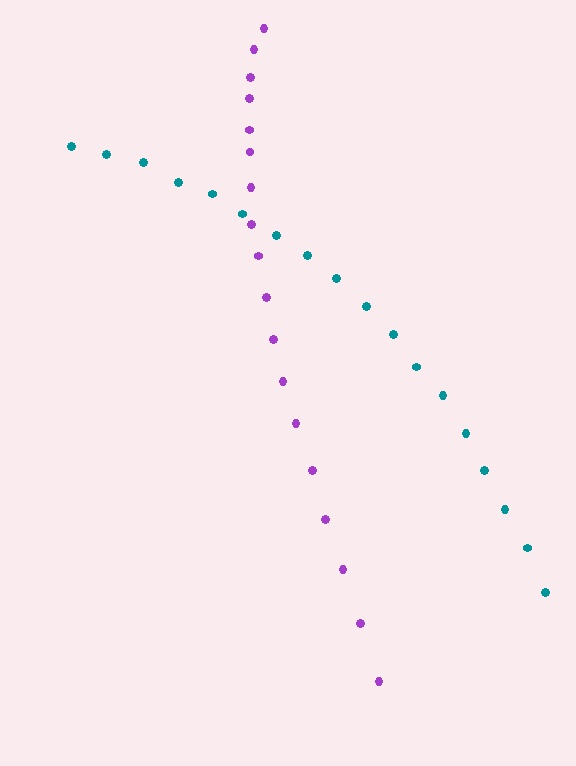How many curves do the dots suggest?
There are 2 distinct paths.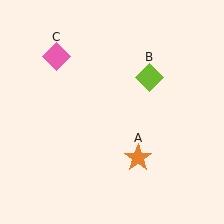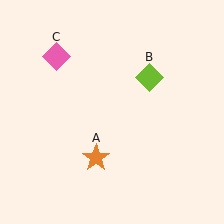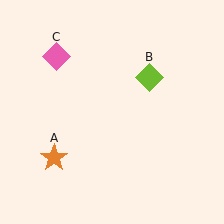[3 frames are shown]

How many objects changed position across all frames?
1 object changed position: orange star (object A).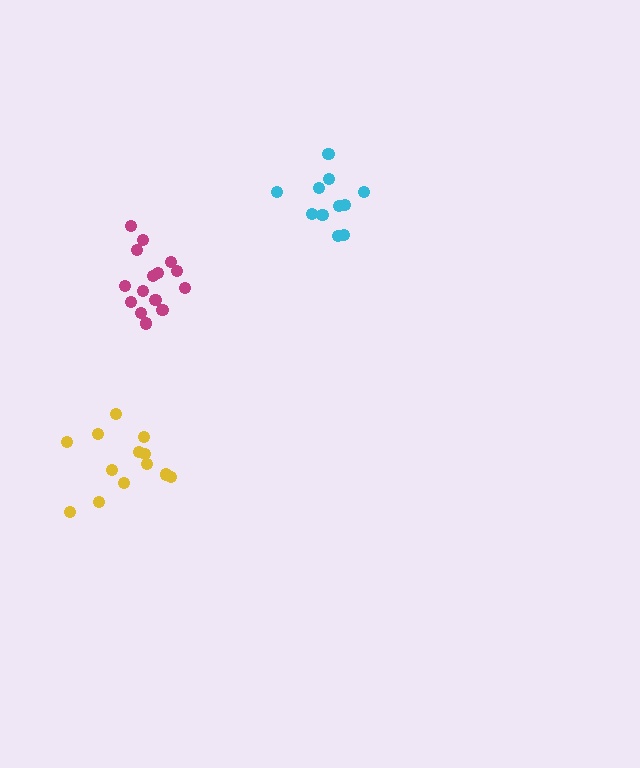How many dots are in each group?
Group 1: 15 dots, Group 2: 11 dots, Group 3: 13 dots (39 total).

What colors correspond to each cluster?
The clusters are colored: magenta, cyan, yellow.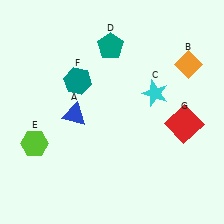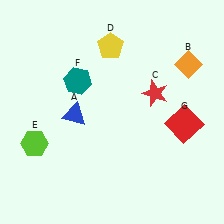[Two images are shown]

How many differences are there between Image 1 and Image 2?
There are 2 differences between the two images.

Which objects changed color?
C changed from cyan to red. D changed from teal to yellow.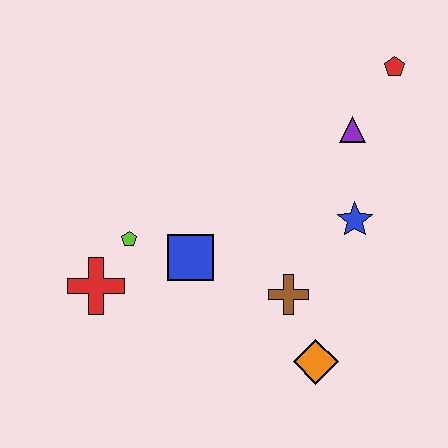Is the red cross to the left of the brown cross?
Yes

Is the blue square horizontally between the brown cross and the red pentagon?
No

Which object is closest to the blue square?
The lime pentagon is closest to the blue square.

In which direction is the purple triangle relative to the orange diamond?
The purple triangle is above the orange diamond.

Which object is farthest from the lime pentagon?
The red pentagon is farthest from the lime pentagon.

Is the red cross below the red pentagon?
Yes